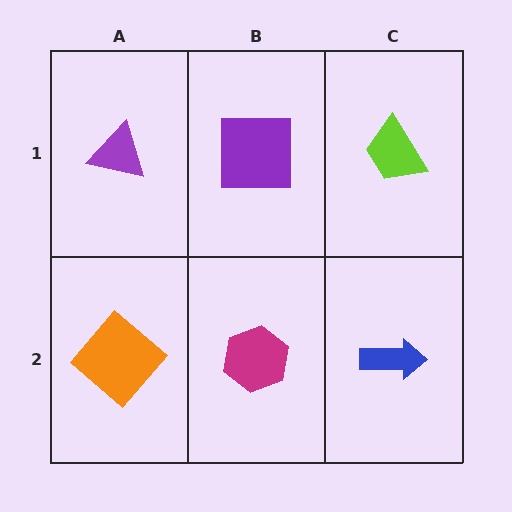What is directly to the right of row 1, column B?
A lime trapezoid.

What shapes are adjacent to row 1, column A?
An orange diamond (row 2, column A), a purple square (row 1, column B).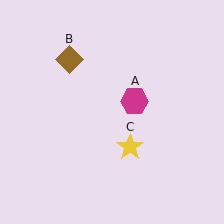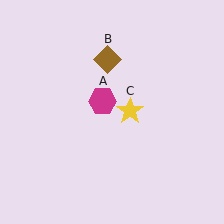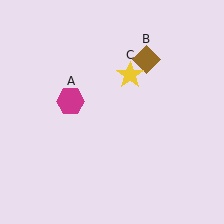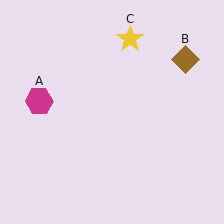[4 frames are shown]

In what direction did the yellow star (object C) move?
The yellow star (object C) moved up.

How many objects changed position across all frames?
3 objects changed position: magenta hexagon (object A), brown diamond (object B), yellow star (object C).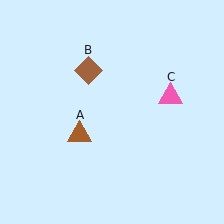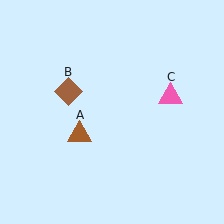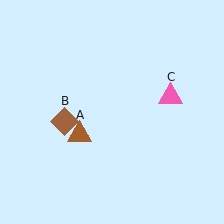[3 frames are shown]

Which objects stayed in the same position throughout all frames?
Brown triangle (object A) and pink triangle (object C) remained stationary.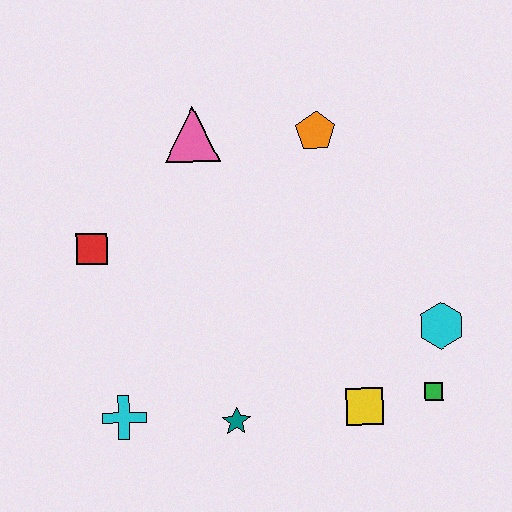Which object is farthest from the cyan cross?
The orange pentagon is farthest from the cyan cross.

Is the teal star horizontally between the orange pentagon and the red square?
Yes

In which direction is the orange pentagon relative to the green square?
The orange pentagon is above the green square.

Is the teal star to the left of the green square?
Yes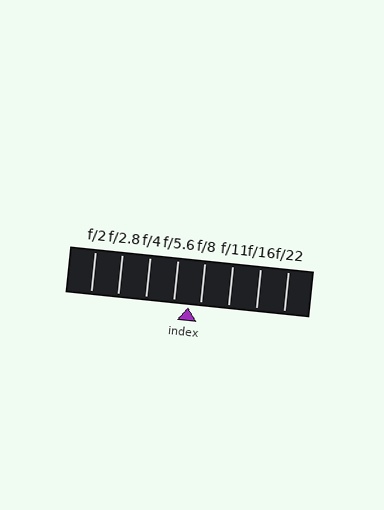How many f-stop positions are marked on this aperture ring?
There are 8 f-stop positions marked.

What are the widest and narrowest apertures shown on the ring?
The widest aperture shown is f/2 and the narrowest is f/22.